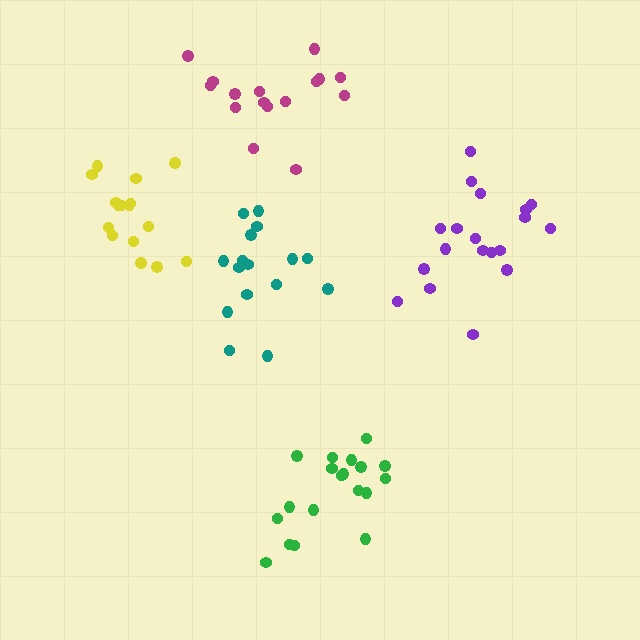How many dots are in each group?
Group 1: 16 dots, Group 2: 16 dots, Group 3: 19 dots, Group 4: 19 dots, Group 5: 16 dots (86 total).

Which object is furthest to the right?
The purple cluster is rightmost.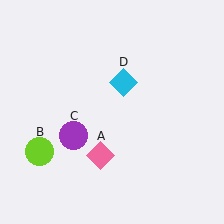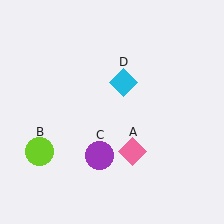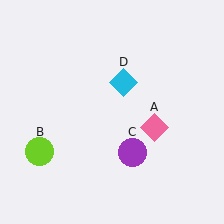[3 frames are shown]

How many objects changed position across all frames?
2 objects changed position: pink diamond (object A), purple circle (object C).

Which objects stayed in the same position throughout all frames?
Lime circle (object B) and cyan diamond (object D) remained stationary.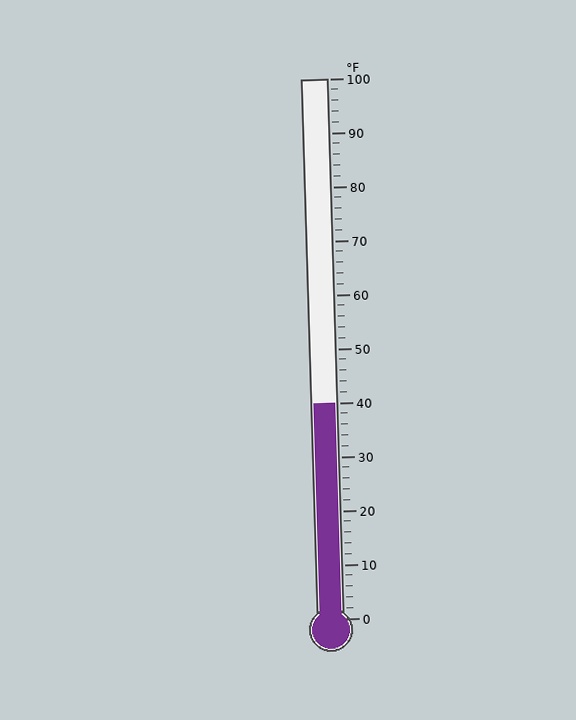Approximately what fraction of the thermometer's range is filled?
The thermometer is filled to approximately 40% of its range.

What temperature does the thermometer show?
The thermometer shows approximately 40°F.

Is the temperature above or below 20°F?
The temperature is above 20°F.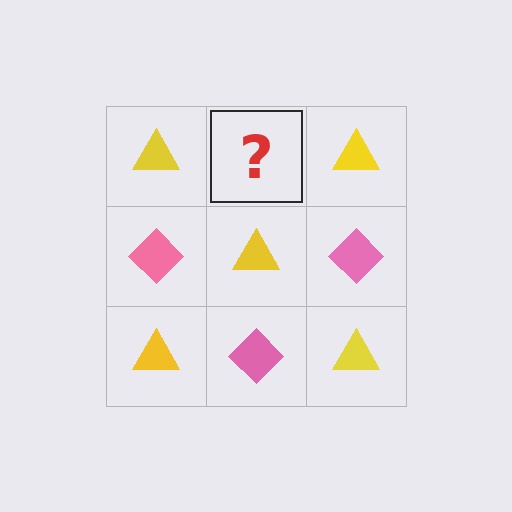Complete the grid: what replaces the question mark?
The question mark should be replaced with a pink diamond.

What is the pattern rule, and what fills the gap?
The rule is that it alternates yellow triangle and pink diamond in a checkerboard pattern. The gap should be filled with a pink diamond.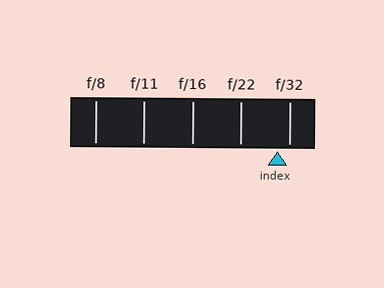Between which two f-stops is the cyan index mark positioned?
The index mark is between f/22 and f/32.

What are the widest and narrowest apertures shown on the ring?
The widest aperture shown is f/8 and the narrowest is f/32.